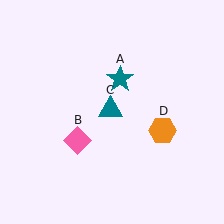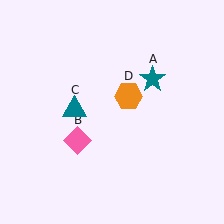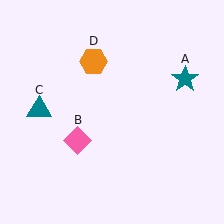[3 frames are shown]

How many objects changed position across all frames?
3 objects changed position: teal star (object A), teal triangle (object C), orange hexagon (object D).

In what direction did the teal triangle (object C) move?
The teal triangle (object C) moved left.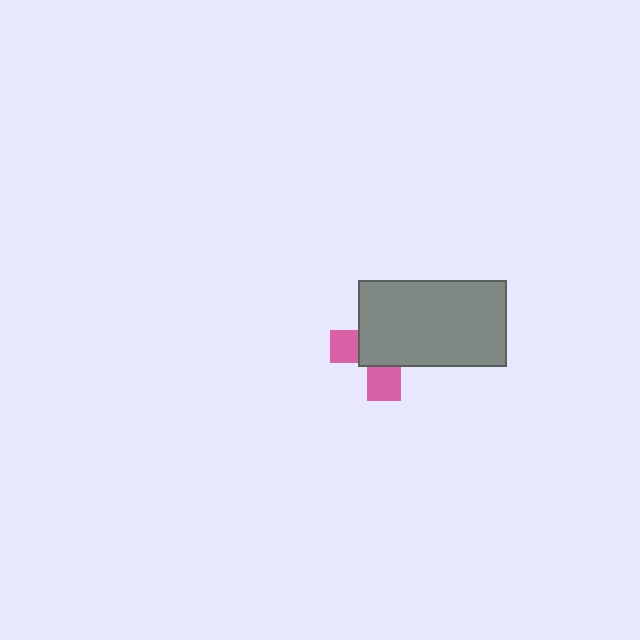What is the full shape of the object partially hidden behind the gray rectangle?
The partially hidden object is a pink cross.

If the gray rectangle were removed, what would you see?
You would see the complete pink cross.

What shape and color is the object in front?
The object in front is a gray rectangle.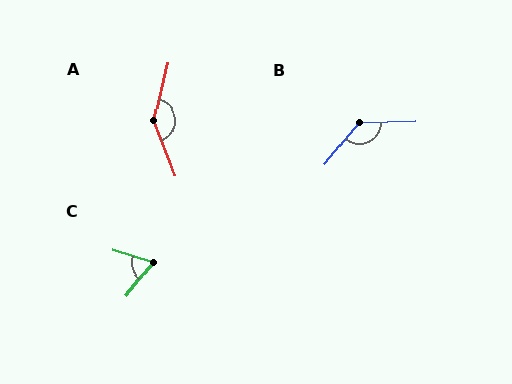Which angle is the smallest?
C, at approximately 68 degrees.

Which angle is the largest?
A, at approximately 145 degrees.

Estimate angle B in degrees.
Approximately 130 degrees.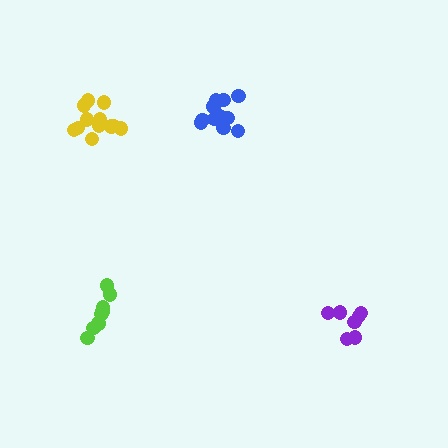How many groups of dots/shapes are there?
There are 4 groups.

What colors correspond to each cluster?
The clusters are colored: lime, purple, yellow, blue.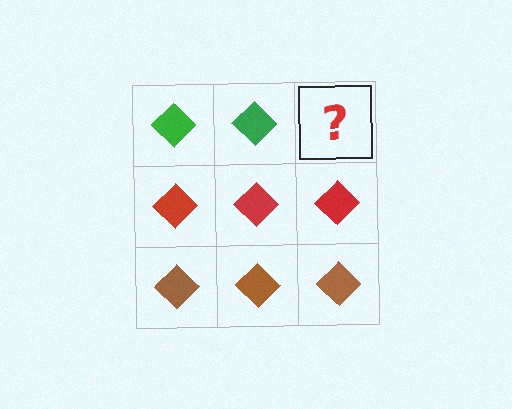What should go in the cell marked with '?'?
The missing cell should contain a green diamond.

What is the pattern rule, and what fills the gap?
The rule is that each row has a consistent color. The gap should be filled with a green diamond.